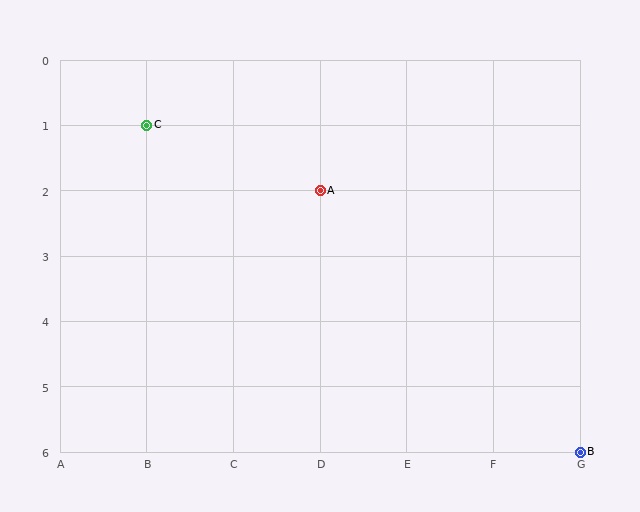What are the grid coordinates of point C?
Point C is at grid coordinates (B, 1).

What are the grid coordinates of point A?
Point A is at grid coordinates (D, 2).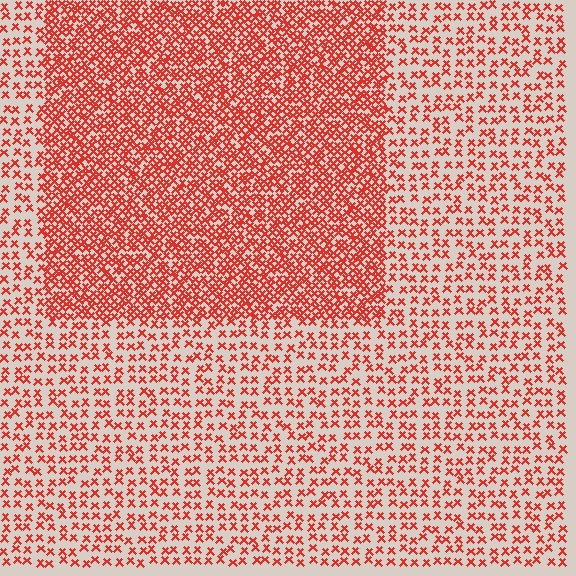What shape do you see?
I see a rectangle.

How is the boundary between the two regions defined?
The boundary is defined by a change in element density (approximately 2.3x ratio). All elements are the same color, size, and shape.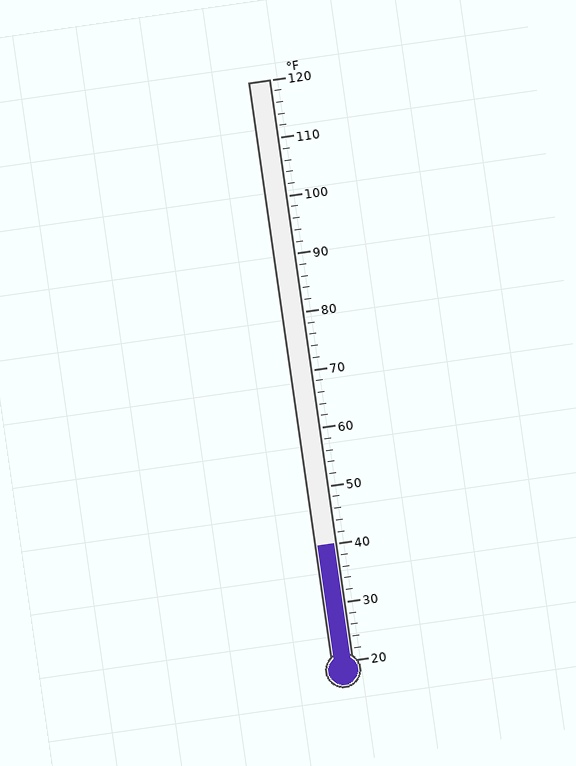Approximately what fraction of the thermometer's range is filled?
The thermometer is filled to approximately 20% of its range.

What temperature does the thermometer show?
The thermometer shows approximately 40°F.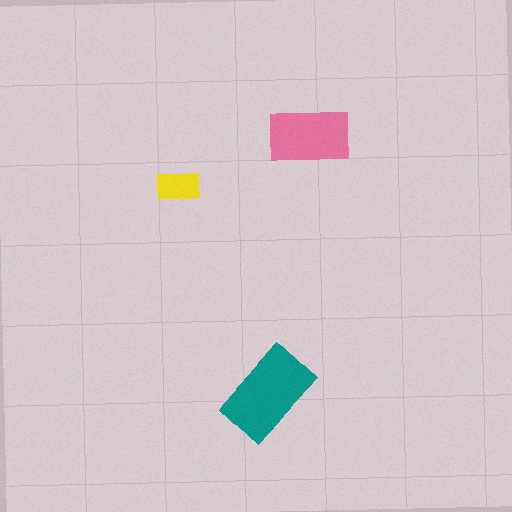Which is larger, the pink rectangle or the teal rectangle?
The teal one.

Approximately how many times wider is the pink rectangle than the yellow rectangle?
About 2 times wider.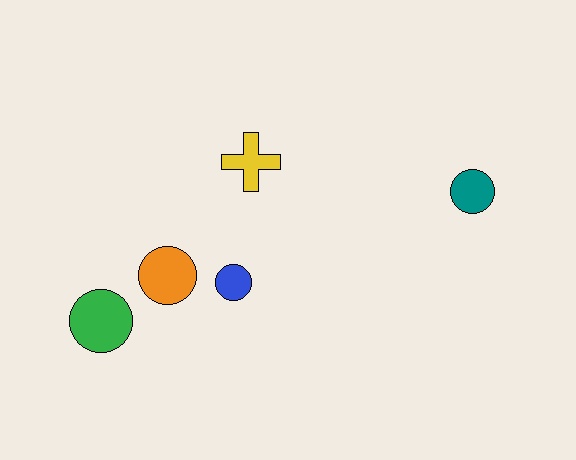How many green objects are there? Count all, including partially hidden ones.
There is 1 green object.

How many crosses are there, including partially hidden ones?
There is 1 cross.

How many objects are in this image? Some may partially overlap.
There are 5 objects.